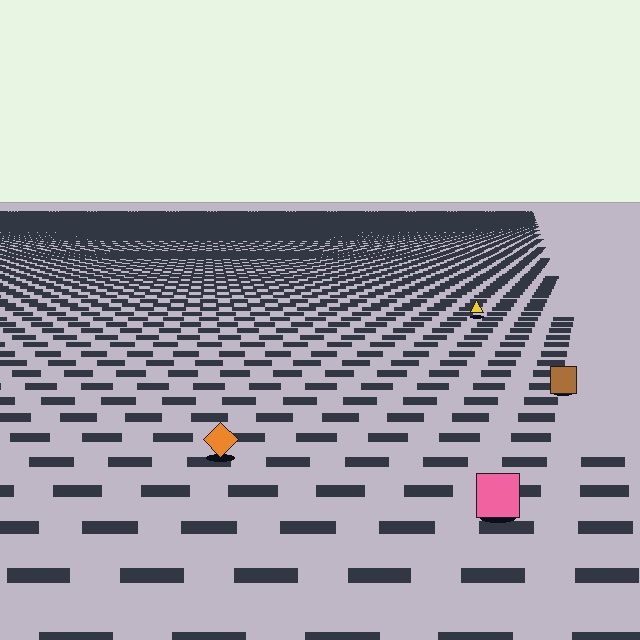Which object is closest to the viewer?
The pink square is closest. The texture marks near it are larger and more spread out.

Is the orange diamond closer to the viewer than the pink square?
No. The pink square is closer — you can tell from the texture gradient: the ground texture is coarser near it.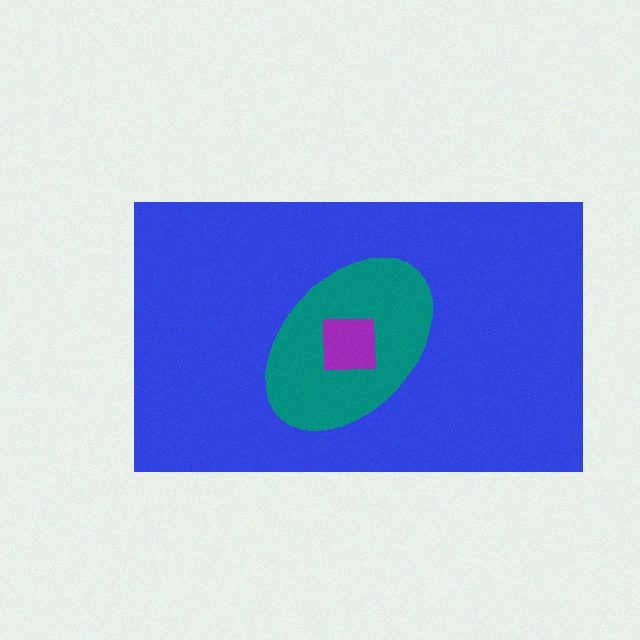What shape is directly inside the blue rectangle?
The teal ellipse.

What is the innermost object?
The purple square.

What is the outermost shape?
The blue rectangle.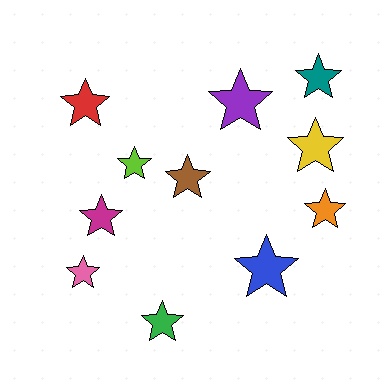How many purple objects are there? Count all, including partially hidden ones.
There is 1 purple object.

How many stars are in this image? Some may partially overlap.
There are 11 stars.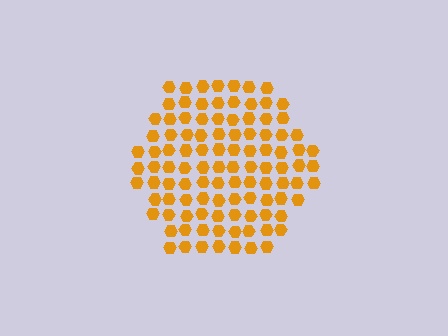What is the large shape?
The large shape is a hexagon.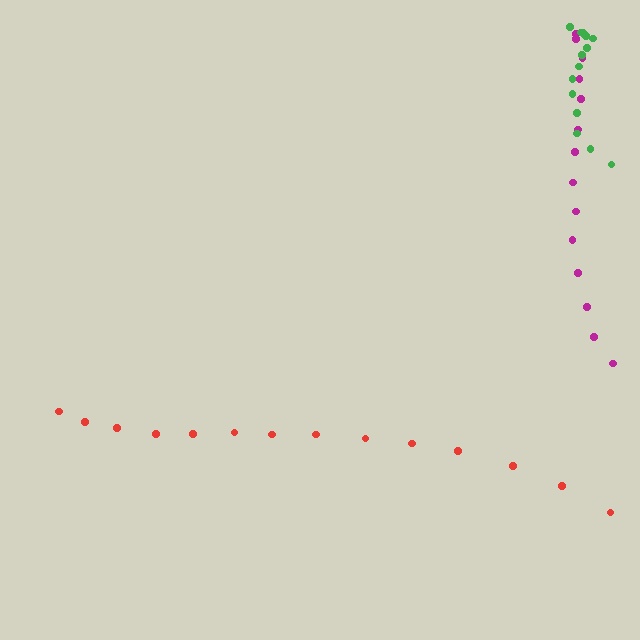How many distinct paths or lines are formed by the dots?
There are 3 distinct paths.